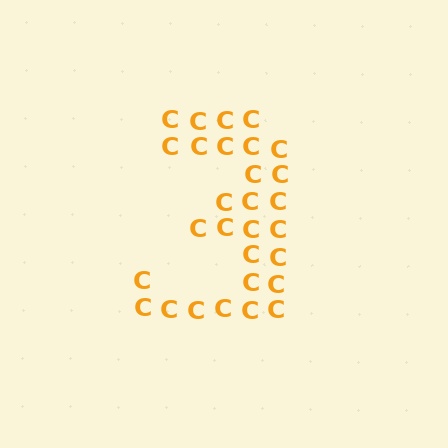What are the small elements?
The small elements are letter C's.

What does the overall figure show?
The overall figure shows the digit 3.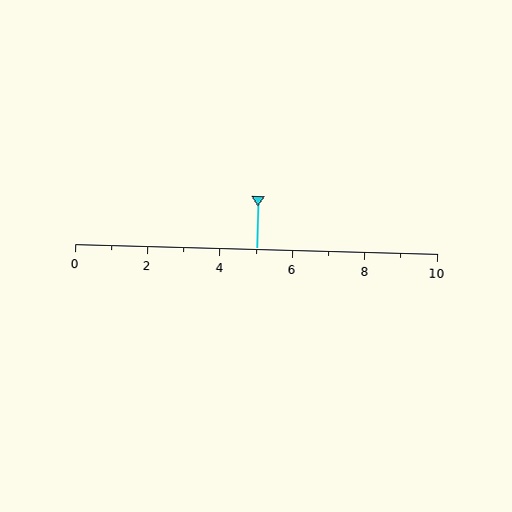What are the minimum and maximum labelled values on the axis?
The axis runs from 0 to 10.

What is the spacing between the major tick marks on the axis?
The major ticks are spaced 2 apart.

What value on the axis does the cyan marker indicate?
The marker indicates approximately 5.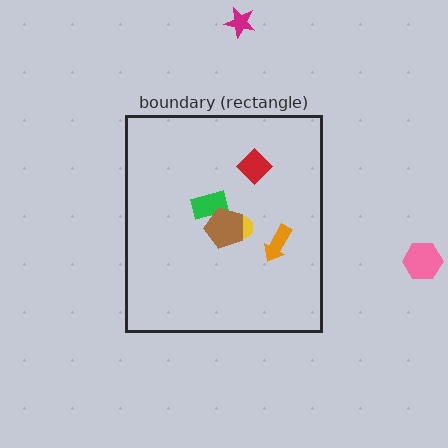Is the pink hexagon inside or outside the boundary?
Outside.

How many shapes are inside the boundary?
5 inside, 2 outside.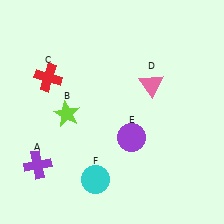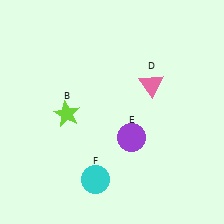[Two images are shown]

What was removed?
The purple cross (A), the red cross (C) were removed in Image 2.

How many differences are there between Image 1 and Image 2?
There are 2 differences between the two images.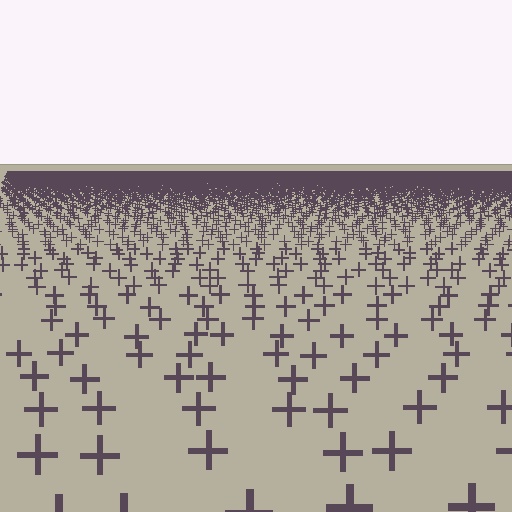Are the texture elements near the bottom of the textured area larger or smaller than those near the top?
Larger. Near the bottom, elements are closer to the viewer and appear at a bigger on-screen size.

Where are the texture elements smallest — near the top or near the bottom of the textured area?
Near the top.